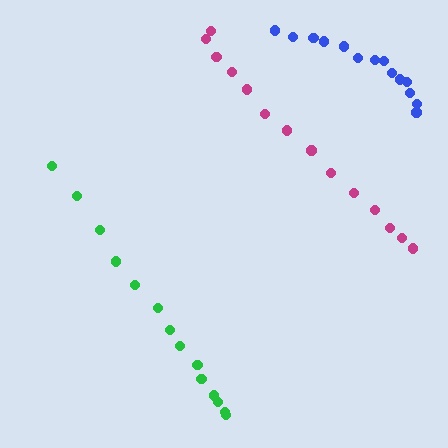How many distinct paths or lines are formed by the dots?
There are 3 distinct paths.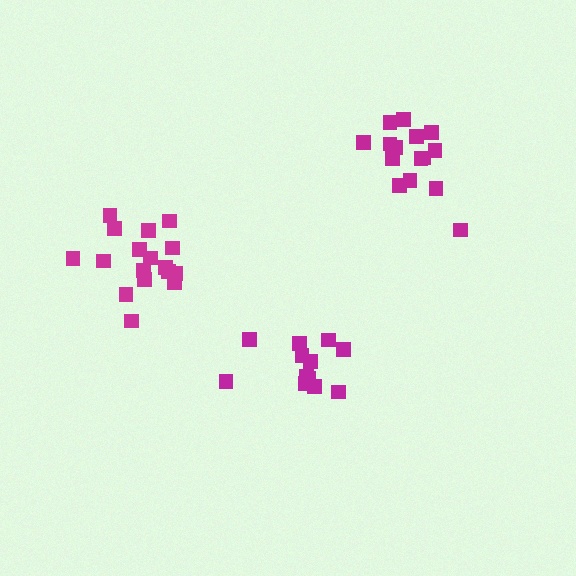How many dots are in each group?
Group 1: 12 dots, Group 2: 15 dots, Group 3: 17 dots (44 total).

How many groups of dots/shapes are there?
There are 3 groups.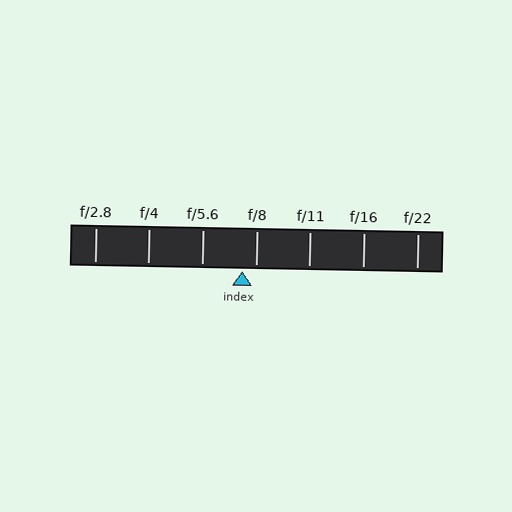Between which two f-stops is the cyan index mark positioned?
The index mark is between f/5.6 and f/8.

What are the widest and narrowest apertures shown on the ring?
The widest aperture shown is f/2.8 and the narrowest is f/22.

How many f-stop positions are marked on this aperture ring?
There are 7 f-stop positions marked.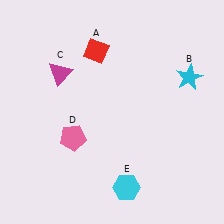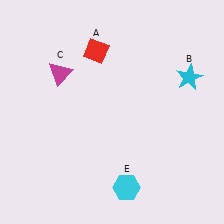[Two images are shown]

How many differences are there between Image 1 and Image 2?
There is 1 difference between the two images.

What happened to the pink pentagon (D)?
The pink pentagon (D) was removed in Image 2. It was in the bottom-left area of Image 1.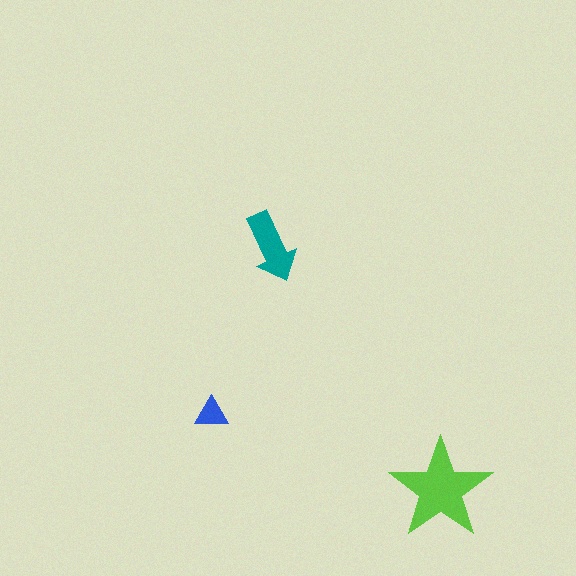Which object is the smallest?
The blue triangle.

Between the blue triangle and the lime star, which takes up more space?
The lime star.